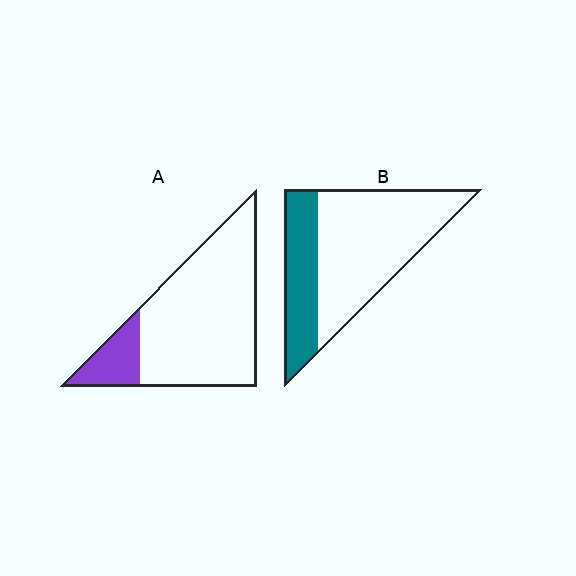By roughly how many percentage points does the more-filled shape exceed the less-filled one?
By roughly 15 percentage points (B over A).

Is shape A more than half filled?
No.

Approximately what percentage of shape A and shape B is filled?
A is approximately 15% and B is approximately 30%.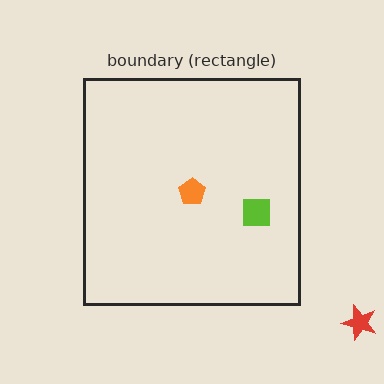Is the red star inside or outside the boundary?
Outside.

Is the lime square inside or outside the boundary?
Inside.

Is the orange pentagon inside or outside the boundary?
Inside.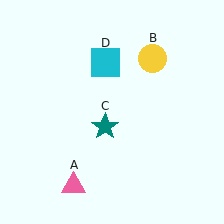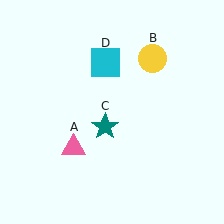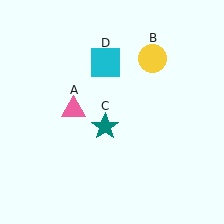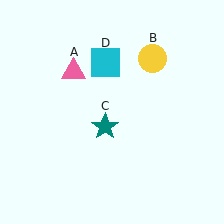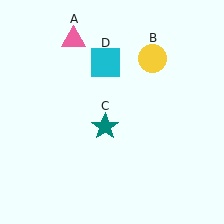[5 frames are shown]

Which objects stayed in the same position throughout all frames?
Yellow circle (object B) and teal star (object C) and cyan square (object D) remained stationary.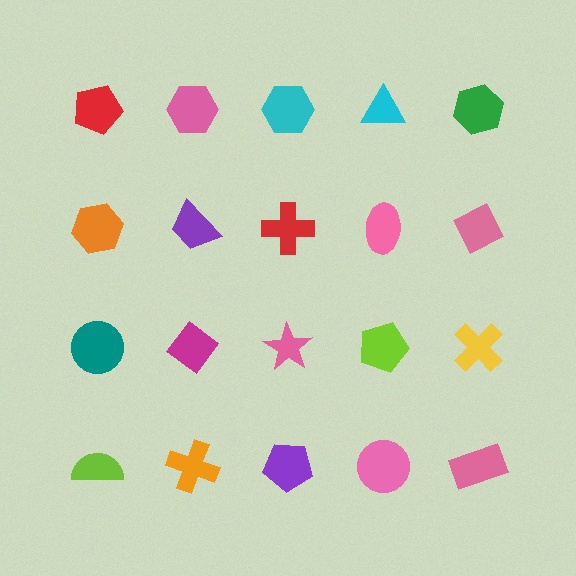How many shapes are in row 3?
5 shapes.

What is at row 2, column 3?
A red cross.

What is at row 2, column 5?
A pink diamond.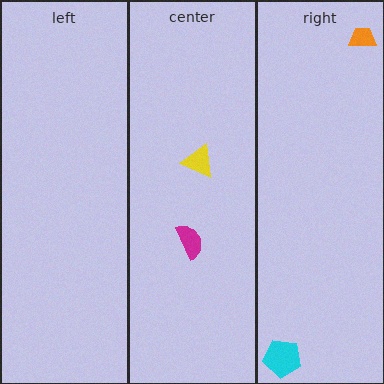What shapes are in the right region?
The orange trapezoid, the cyan pentagon.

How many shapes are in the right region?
2.